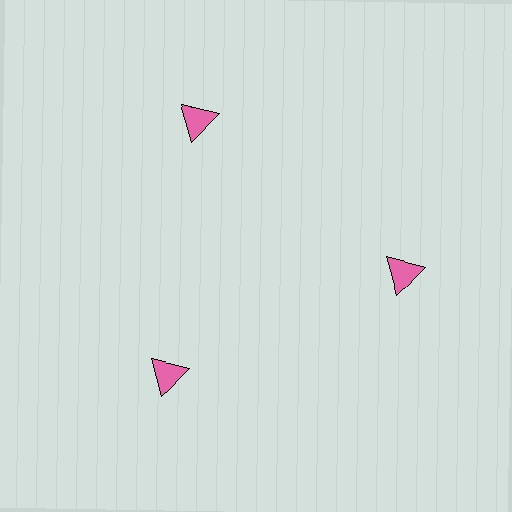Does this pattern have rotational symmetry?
Yes, this pattern has 3-fold rotational symmetry. It looks the same after rotating 120 degrees around the center.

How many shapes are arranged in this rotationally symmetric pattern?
There are 3 shapes, arranged in 3 groups of 1.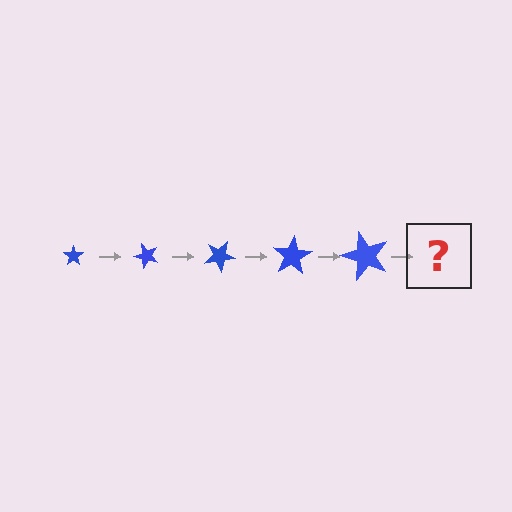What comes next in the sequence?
The next element should be a star, larger than the previous one and rotated 250 degrees from the start.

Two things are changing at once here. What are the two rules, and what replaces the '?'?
The two rules are that the star grows larger each step and it rotates 50 degrees each step. The '?' should be a star, larger than the previous one and rotated 250 degrees from the start.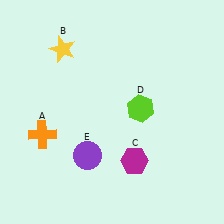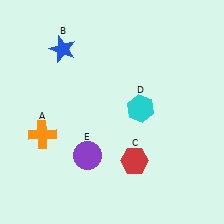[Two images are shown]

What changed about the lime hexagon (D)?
In Image 1, D is lime. In Image 2, it changed to cyan.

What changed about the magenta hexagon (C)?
In Image 1, C is magenta. In Image 2, it changed to red.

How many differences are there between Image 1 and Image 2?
There are 3 differences between the two images.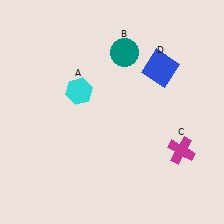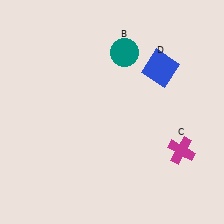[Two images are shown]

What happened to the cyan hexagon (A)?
The cyan hexagon (A) was removed in Image 2. It was in the top-left area of Image 1.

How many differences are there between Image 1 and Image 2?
There is 1 difference between the two images.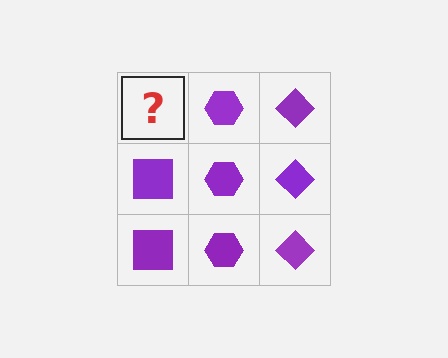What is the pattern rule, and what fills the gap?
The rule is that each column has a consistent shape. The gap should be filled with a purple square.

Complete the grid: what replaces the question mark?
The question mark should be replaced with a purple square.